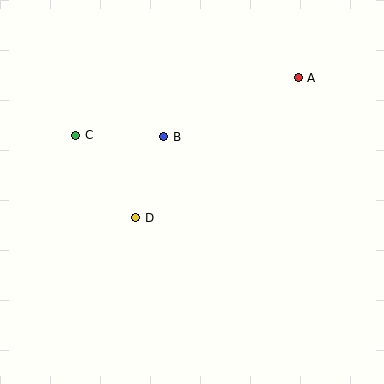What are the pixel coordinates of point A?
Point A is at (298, 78).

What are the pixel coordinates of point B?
Point B is at (164, 137).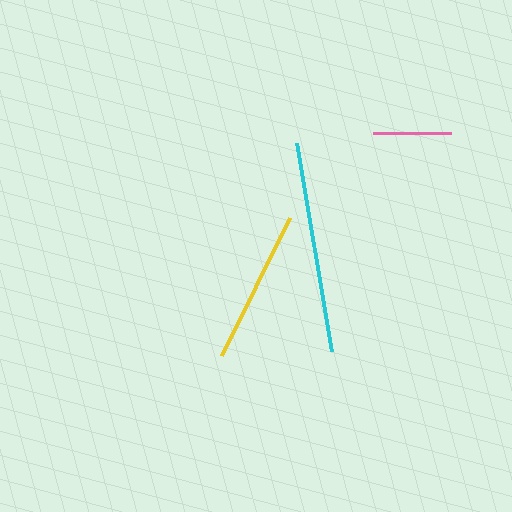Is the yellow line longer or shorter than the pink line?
The yellow line is longer than the pink line.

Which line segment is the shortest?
The pink line is the shortest at approximately 78 pixels.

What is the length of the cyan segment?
The cyan segment is approximately 211 pixels long.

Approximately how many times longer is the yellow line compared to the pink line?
The yellow line is approximately 2.0 times the length of the pink line.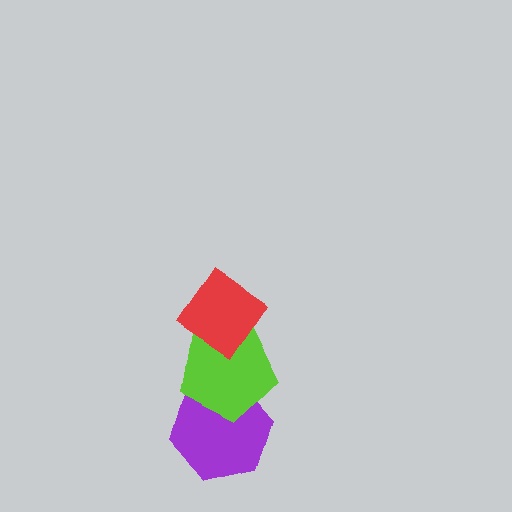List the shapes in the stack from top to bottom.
From top to bottom: the red diamond, the lime pentagon, the purple hexagon.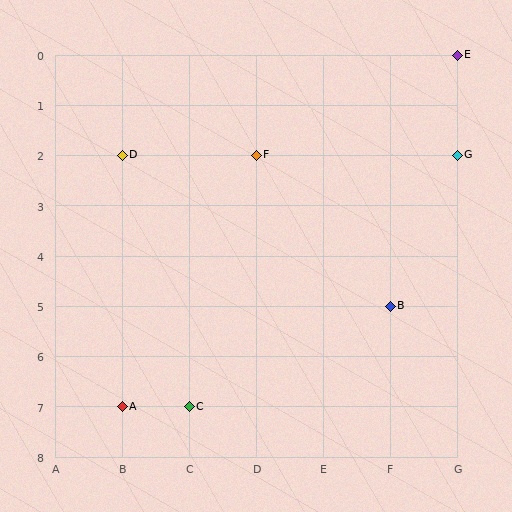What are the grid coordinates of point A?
Point A is at grid coordinates (B, 7).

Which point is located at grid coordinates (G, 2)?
Point G is at (G, 2).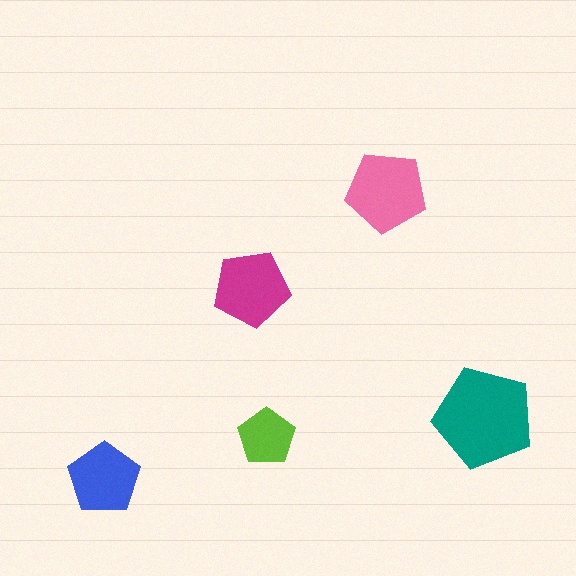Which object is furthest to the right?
The teal pentagon is rightmost.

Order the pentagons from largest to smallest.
the teal one, the pink one, the magenta one, the blue one, the lime one.